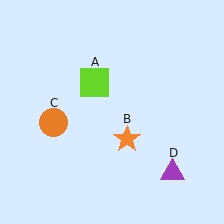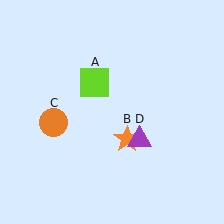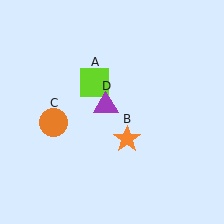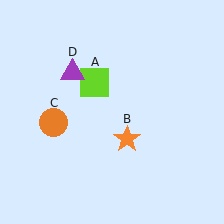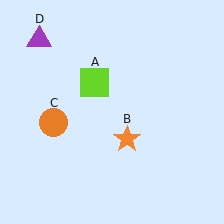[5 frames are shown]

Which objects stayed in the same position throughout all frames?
Lime square (object A) and orange star (object B) and orange circle (object C) remained stationary.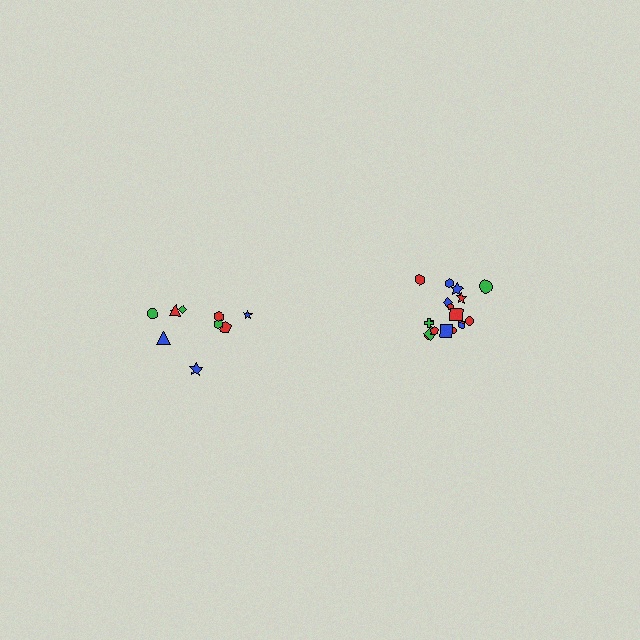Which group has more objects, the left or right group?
The right group.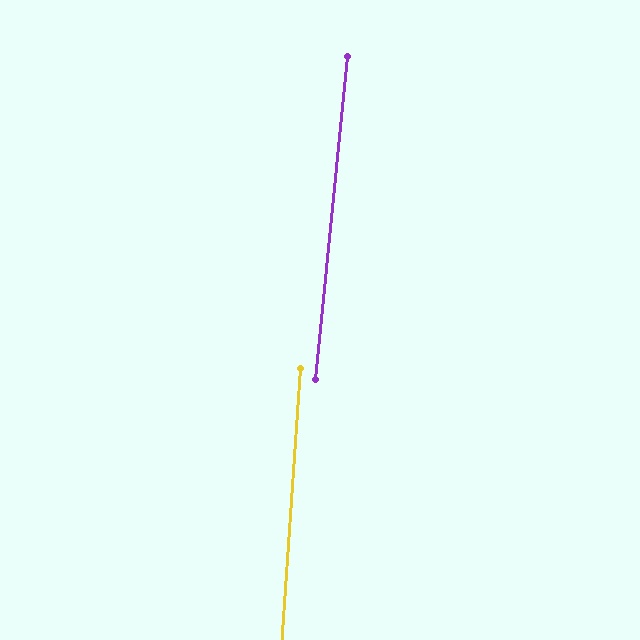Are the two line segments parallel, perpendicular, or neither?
Parallel — their directions differ by only 1.9°.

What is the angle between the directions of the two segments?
Approximately 2 degrees.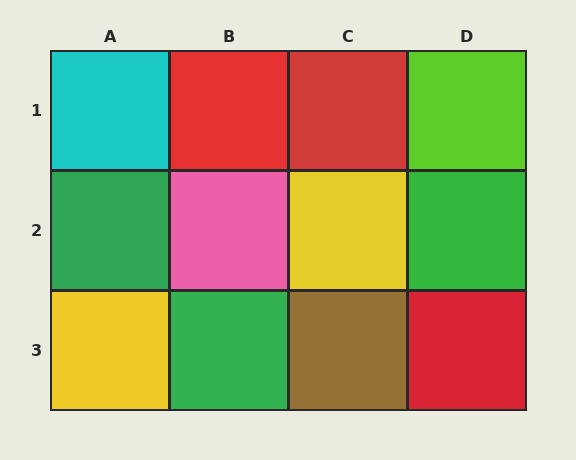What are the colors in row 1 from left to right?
Cyan, red, red, lime.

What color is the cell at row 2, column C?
Yellow.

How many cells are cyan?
1 cell is cyan.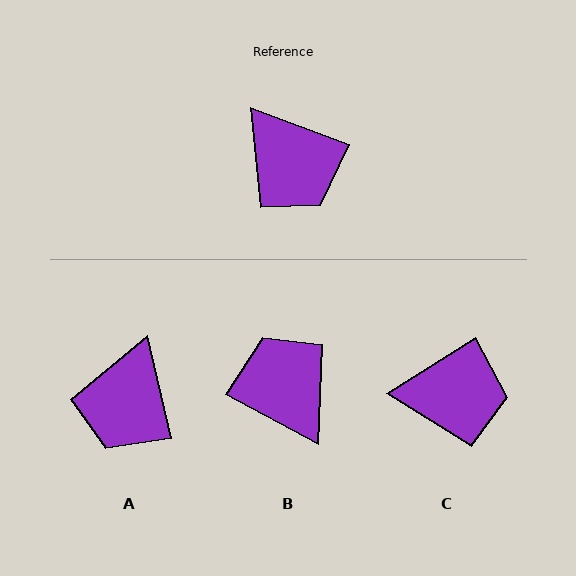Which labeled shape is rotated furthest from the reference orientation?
B, about 172 degrees away.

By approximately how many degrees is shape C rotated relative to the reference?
Approximately 53 degrees counter-clockwise.